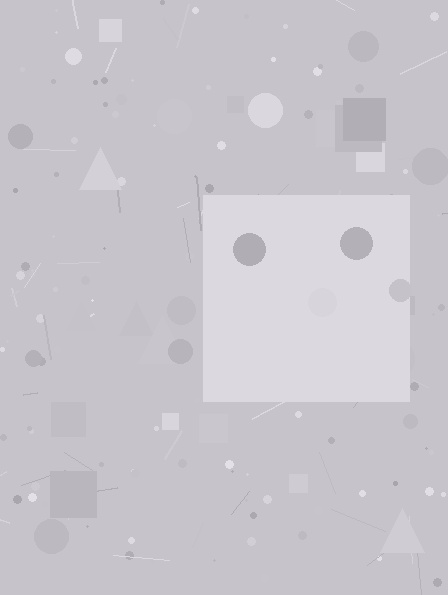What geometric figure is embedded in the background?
A square is embedded in the background.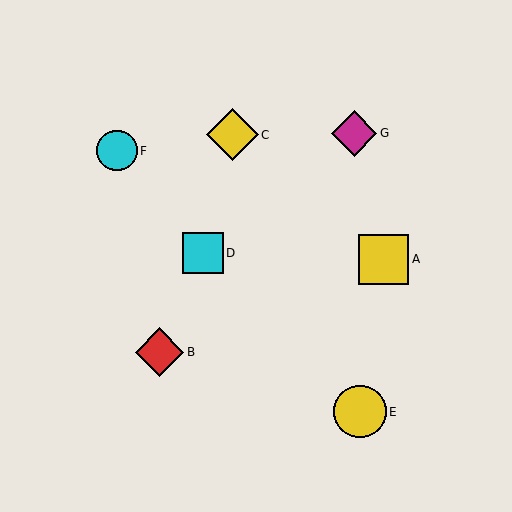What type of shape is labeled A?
Shape A is a yellow square.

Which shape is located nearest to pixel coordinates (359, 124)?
The magenta diamond (labeled G) at (354, 133) is nearest to that location.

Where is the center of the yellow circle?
The center of the yellow circle is at (360, 412).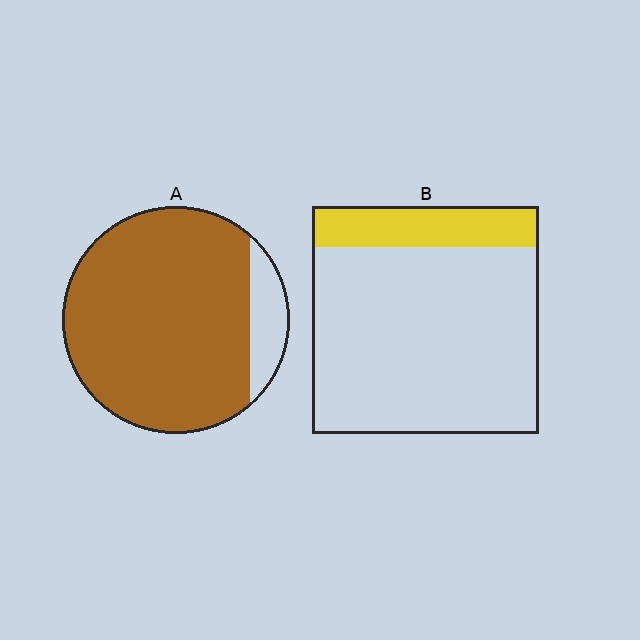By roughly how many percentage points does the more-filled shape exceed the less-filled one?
By roughly 70 percentage points (A over B).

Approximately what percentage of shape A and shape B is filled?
A is approximately 90% and B is approximately 20%.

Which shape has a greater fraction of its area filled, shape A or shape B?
Shape A.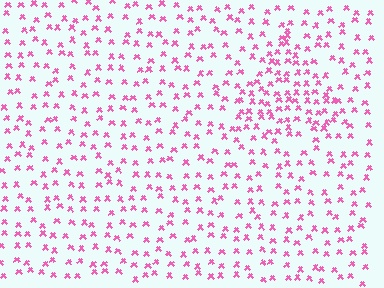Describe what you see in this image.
The image contains small pink elements arranged at two different densities. A triangle-shaped region is visible where the elements are more densely packed than the surrounding area.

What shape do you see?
I see a triangle.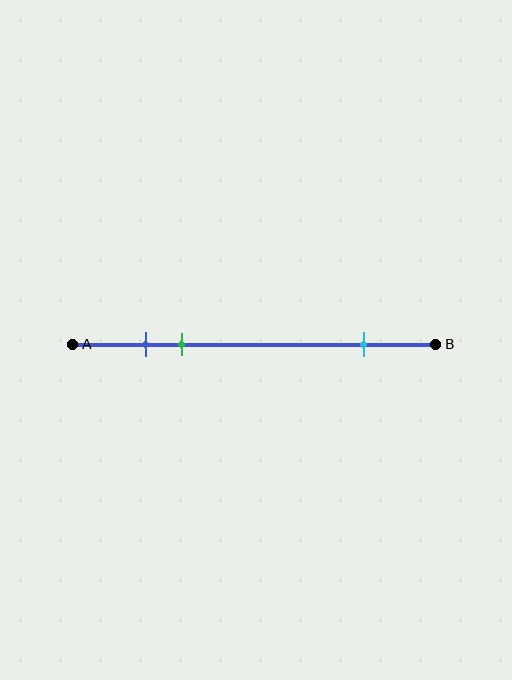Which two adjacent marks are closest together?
The blue and green marks are the closest adjacent pair.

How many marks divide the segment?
There are 3 marks dividing the segment.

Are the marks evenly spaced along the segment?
No, the marks are not evenly spaced.